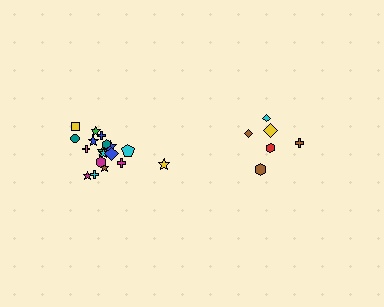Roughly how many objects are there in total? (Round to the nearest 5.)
Roughly 25 objects in total.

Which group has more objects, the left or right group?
The left group.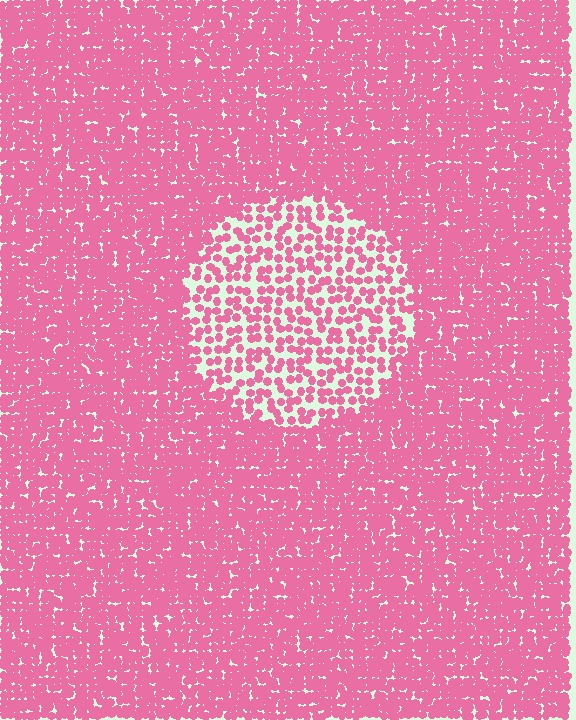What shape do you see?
I see a circle.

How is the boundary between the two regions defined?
The boundary is defined by a change in element density (approximately 2.2x ratio). All elements are the same color, size, and shape.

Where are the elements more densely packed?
The elements are more densely packed outside the circle boundary.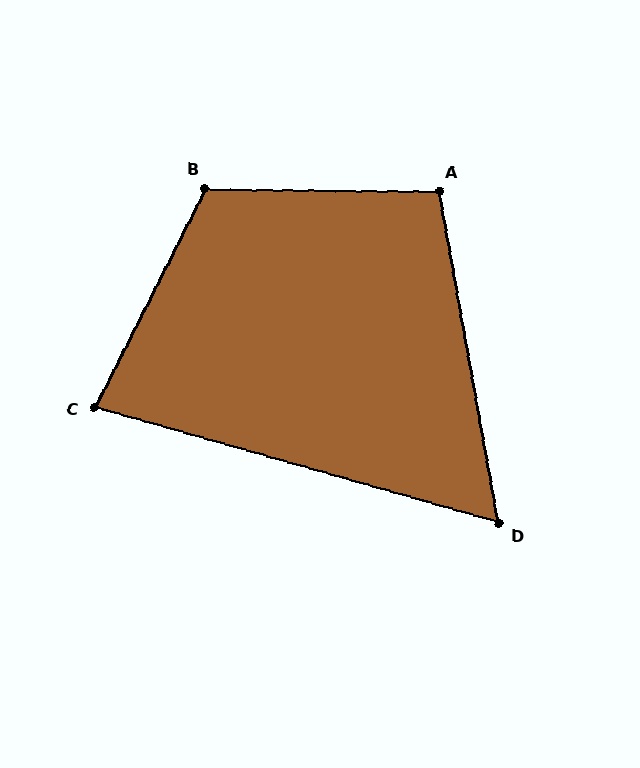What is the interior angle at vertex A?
Approximately 101 degrees (obtuse).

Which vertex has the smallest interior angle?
D, at approximately 64 degrees.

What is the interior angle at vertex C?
Approximately 79 degrees (acute).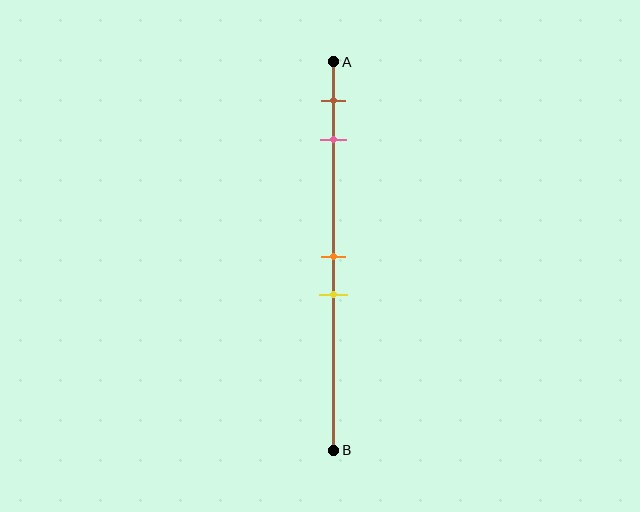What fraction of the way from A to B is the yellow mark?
The yellow mark is approximately 60% (0.6) of the way from A to B.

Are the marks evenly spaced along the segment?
No, the marks are not evenly spaced.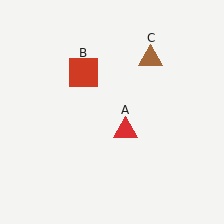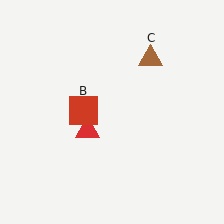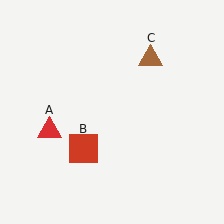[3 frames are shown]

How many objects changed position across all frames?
2 objects changed position: red triangle (object A), red square (object B).